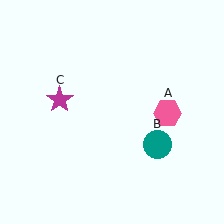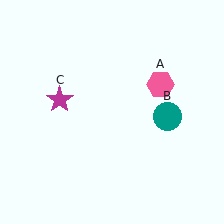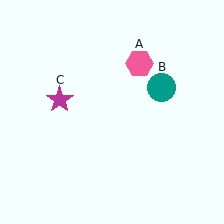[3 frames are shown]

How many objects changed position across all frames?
2 objects changed position: pink hexagon (object A), teal circle (object B).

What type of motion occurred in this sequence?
The pink hexagon (object A), teal circle (object B) rotated counterclockwise around the center of the scene.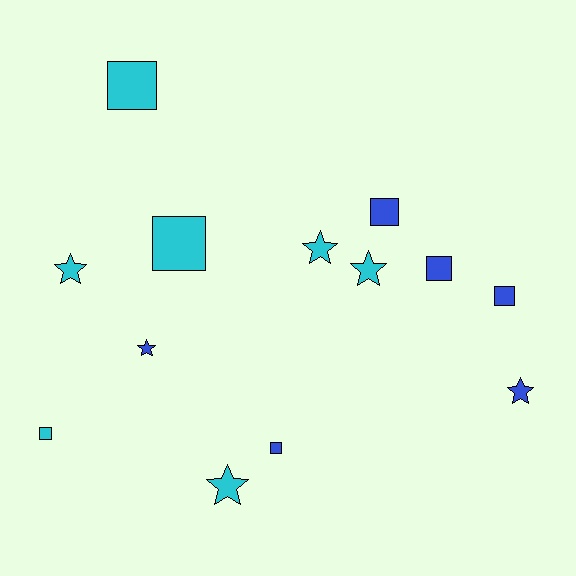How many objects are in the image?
There are 13 objects.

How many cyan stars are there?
There are 4 cyan stars.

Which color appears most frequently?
Cyan, with 7 objects.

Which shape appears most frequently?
Square, with 7 objects.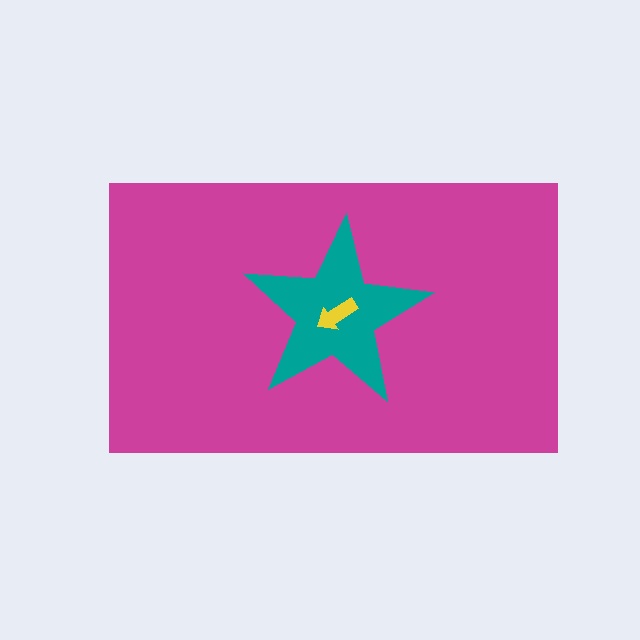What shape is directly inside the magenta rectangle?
The teal star.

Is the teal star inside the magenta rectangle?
Yes.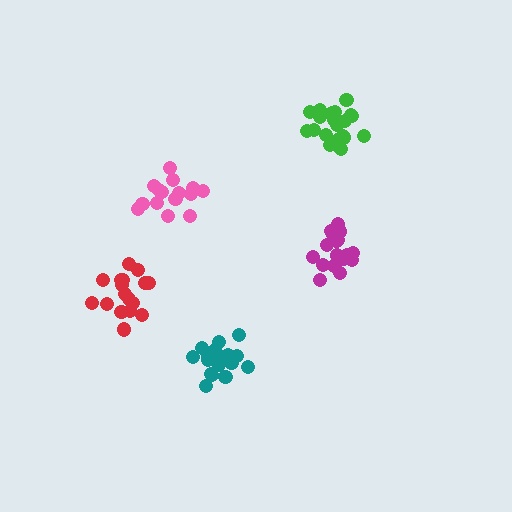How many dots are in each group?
Group 1: 19 dots, Group 2: 15 dots, Group 3: 18 dots, Group 4: 21 dots, Group 5: 17 dots (90 total).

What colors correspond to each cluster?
The clusters are colored: teal, pink, magenta, green, red.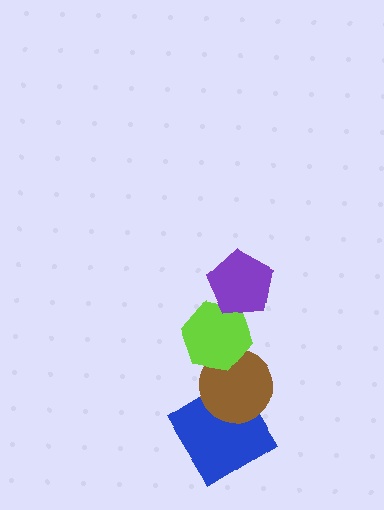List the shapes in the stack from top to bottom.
From top to bottom: the purple pentagon, the lime hexagon, the brown circle, the blue diamond.